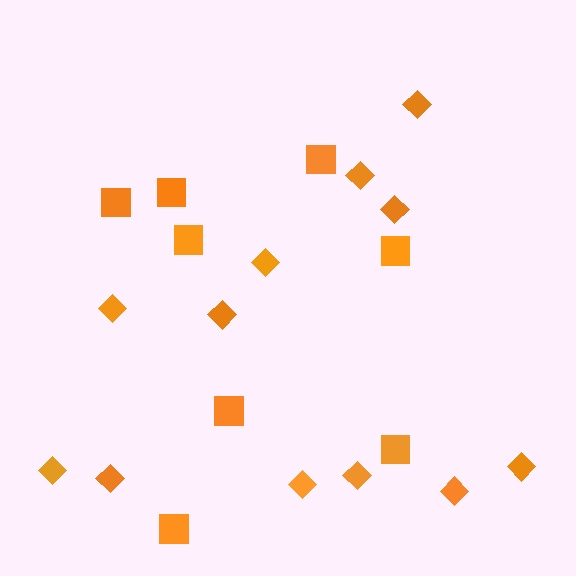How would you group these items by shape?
There are 2 groups: one group of diamonds (12) and one group of squares (8).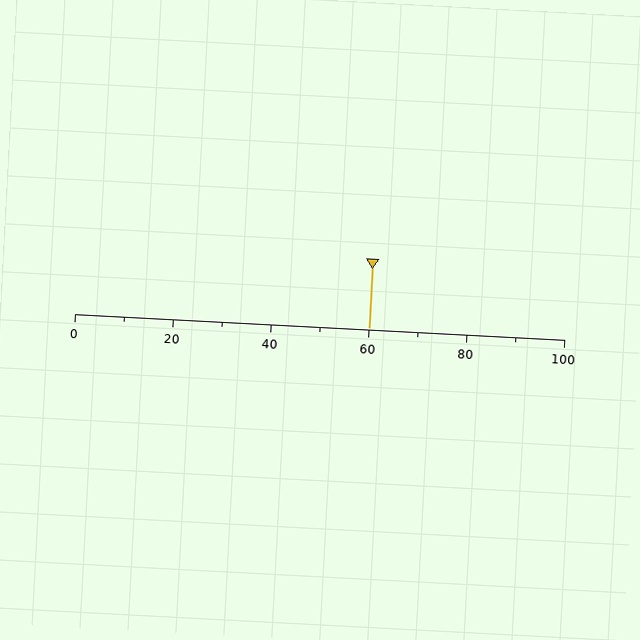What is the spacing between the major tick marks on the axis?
The major ticks are spaced 20 apart.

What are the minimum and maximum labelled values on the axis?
The axis runs from 0 to 100.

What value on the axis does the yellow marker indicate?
The marker indicates approximately 60.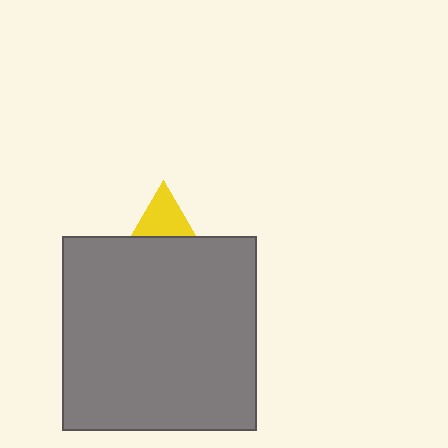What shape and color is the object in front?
The object in front is a gray square.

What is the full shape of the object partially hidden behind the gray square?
The partially hidden object is a yellow triangle.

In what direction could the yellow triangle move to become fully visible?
The yellow triangle could move up. That would shift it out from behind the gray square entirely.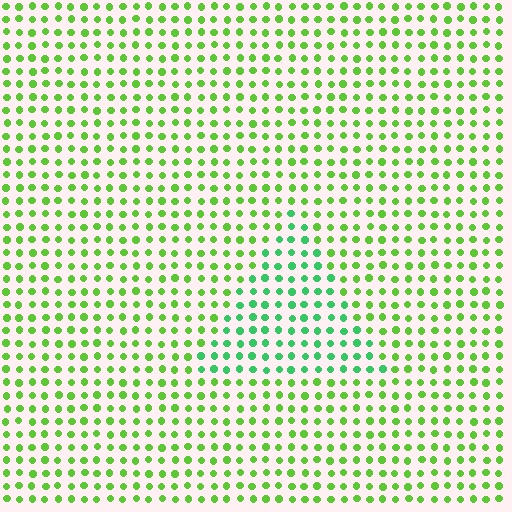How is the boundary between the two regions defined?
The boundary is defined purely by a slight shift in hue (about 36 degrees). Spacing, size, and orientation are identical on both sides.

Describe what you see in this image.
The image is filled with small lime elements in a uniform arrangement. A triangle-shaped region is visible where the elements are tinted to a slightly different hue, forming a subtle color boundary.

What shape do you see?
I see a triangle.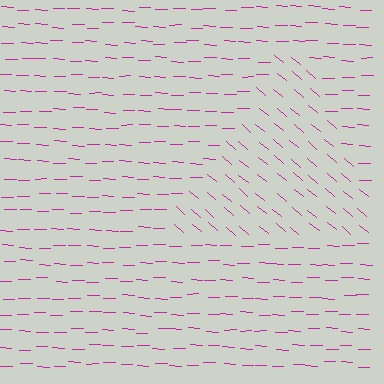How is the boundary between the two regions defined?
The boundary is defined purely by a change in line orientation (approximately 38 degrees difference). All lines are the same color and thickness.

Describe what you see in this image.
The image is filled with small magenta line segments. A triangle region in the image has lines oriented differently from the surrounding lines, creating a visible texture boundary.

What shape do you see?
I see a triangle.